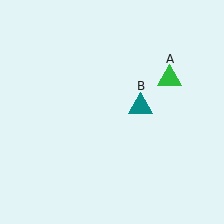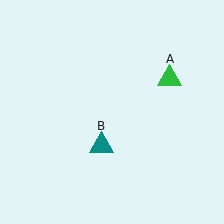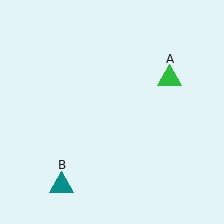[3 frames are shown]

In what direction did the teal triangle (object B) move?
The teal triangle (object B) moved down and to the left.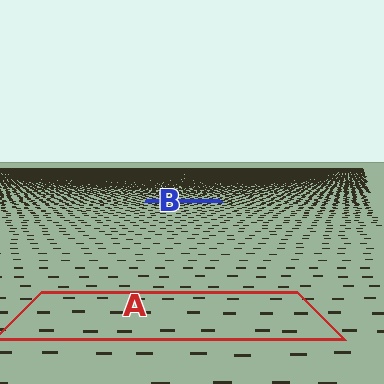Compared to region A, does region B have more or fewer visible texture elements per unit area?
Region B has more texture elements per unit area — they are packed more densely because it is farther away.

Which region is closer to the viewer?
Region A is closer. The texture elements there are larger and more spread out.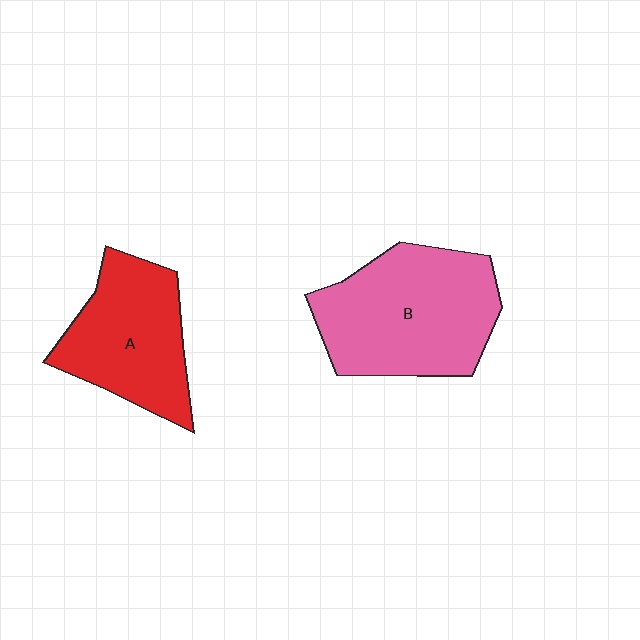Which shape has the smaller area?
Shape A (red).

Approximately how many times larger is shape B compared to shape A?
Approximately 1.3 times.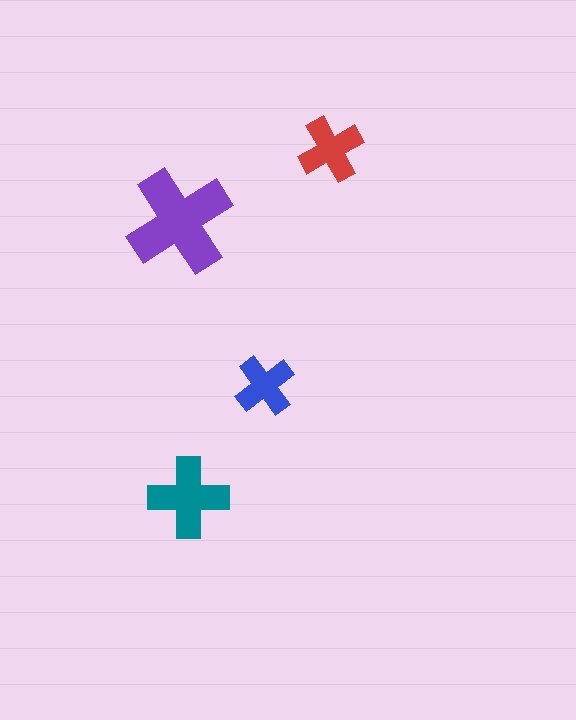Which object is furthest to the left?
The purple cross is leftmost.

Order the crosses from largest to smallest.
the purple one, the teal one, the red one, the blue one.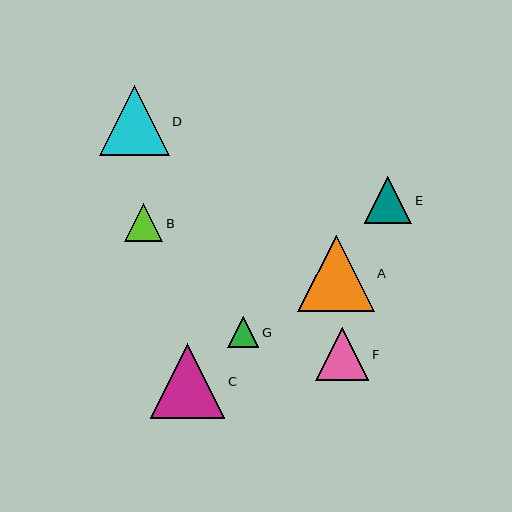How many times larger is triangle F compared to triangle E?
Triangle F is approximately 1.1 times the size of triangle E.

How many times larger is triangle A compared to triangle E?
Triangle A is approximately 1.6 times the size of triangle E.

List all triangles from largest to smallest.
From largest to smallest: A, C, D, F, E, B, G.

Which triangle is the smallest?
Triangle G is the smallest with a size of approximately 31 pixels.